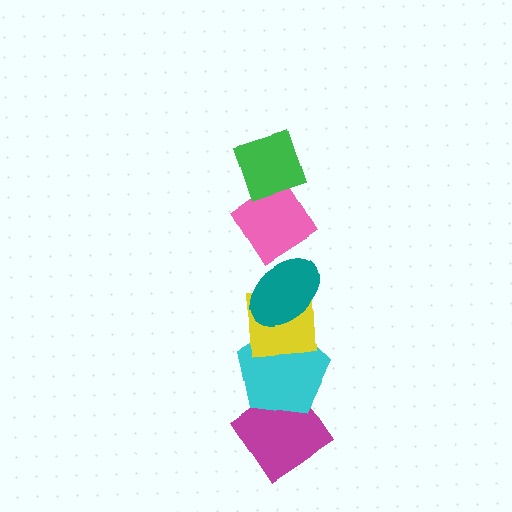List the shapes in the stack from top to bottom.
From top to bottom: the green diamond, the pink diamond, the teal ellipse, the yellow square, the cyan pentagon, the magenta diamond.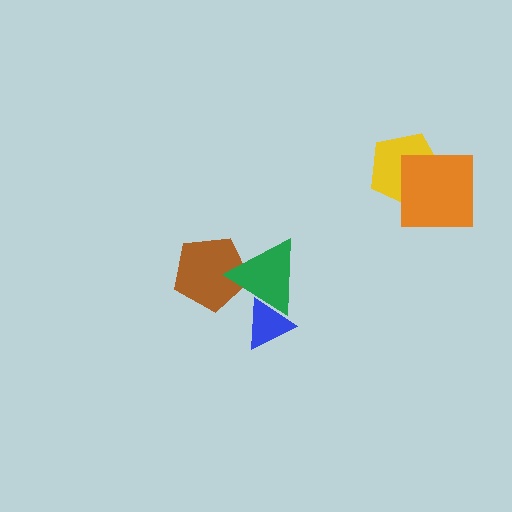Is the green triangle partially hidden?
No, no other shape covers it.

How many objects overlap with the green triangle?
2 objects overlap with the green triangle.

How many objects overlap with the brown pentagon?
1 object overlaps with the brown pentagon.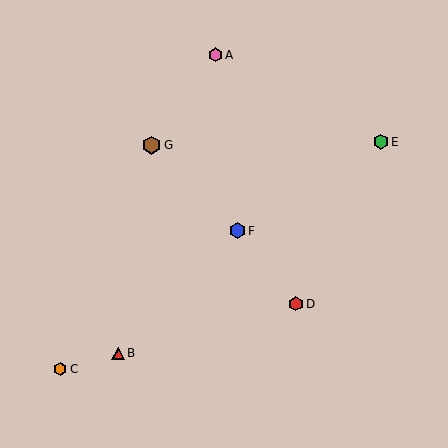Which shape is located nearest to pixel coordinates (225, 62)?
The pink hexagon (labeled A) at (215, 55) is nearest to that location.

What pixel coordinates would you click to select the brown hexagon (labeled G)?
Click at (151, 145) to select the brown hexagon G.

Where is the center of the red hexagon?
The center of the red hexagon is at (296, 304).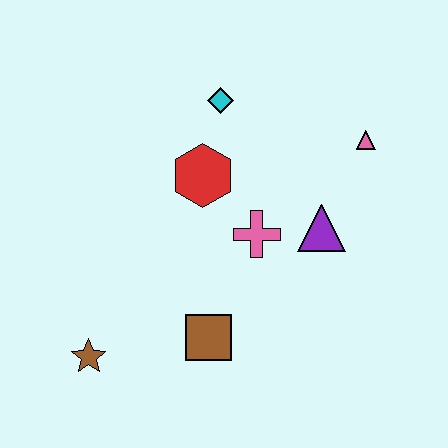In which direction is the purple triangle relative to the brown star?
The purple triangle is to the right of the brown star.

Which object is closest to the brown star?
The brown square is closest to the brown star.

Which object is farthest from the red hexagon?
The brown star is farthest from the red hexagon.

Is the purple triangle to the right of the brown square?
Yes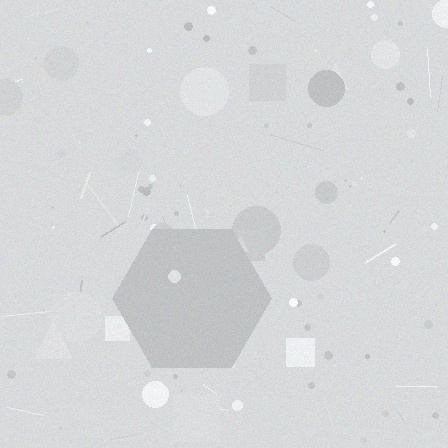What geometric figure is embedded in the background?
A hexagon is embedded in the background.